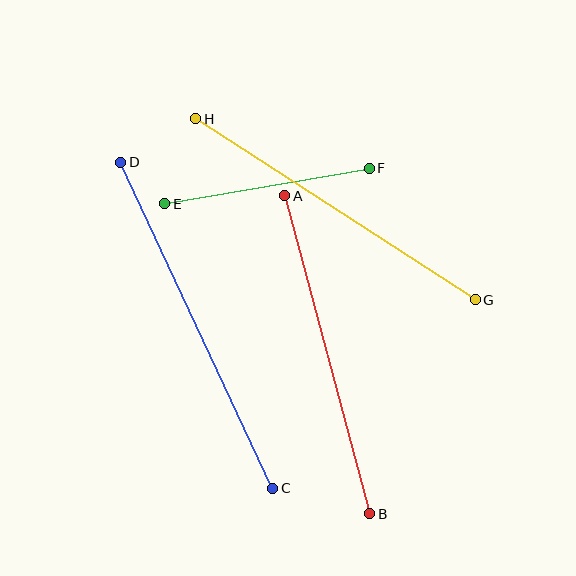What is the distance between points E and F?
The distance is approximately 207 pixels.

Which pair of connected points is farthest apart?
Points C and D are farthest apart.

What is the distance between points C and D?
The distance is approximately 359 pixels.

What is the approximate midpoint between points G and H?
The midpoint is at approximately (335, 209) pixels.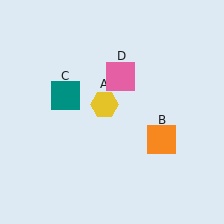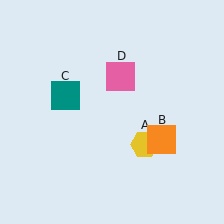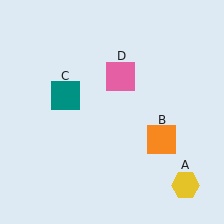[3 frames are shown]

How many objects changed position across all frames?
1 object changed position: yellow hexagon (object A).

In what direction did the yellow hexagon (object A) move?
The yellow hexagon (object A) moved down and to the right.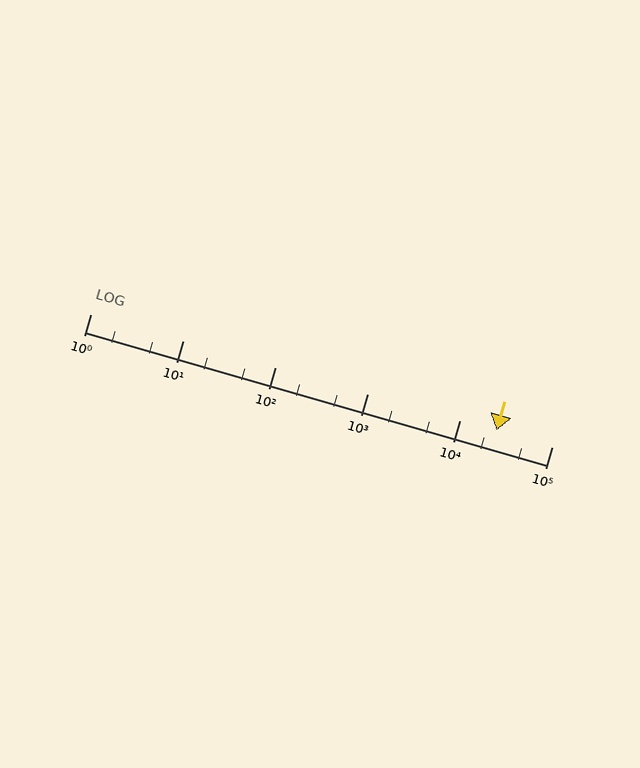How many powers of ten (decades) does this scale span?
The scale spans 5 decades, from 1 to 100000.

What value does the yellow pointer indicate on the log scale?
The pointer indicates approximately 25000.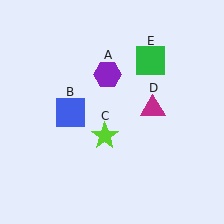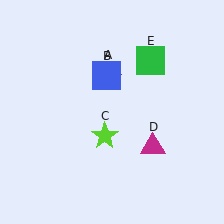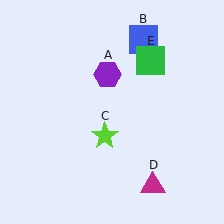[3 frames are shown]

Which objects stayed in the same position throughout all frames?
Purple hexagon (object A) and lime star (object C) and green square (object E) remained stationary.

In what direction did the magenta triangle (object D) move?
The magenta triangle (object D) moved down.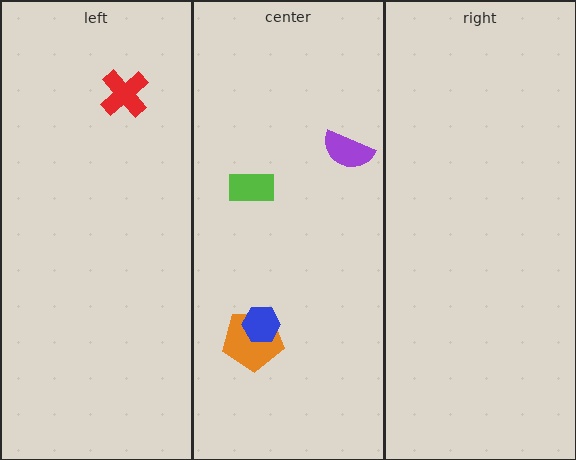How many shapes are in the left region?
1.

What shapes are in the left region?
The red cross.